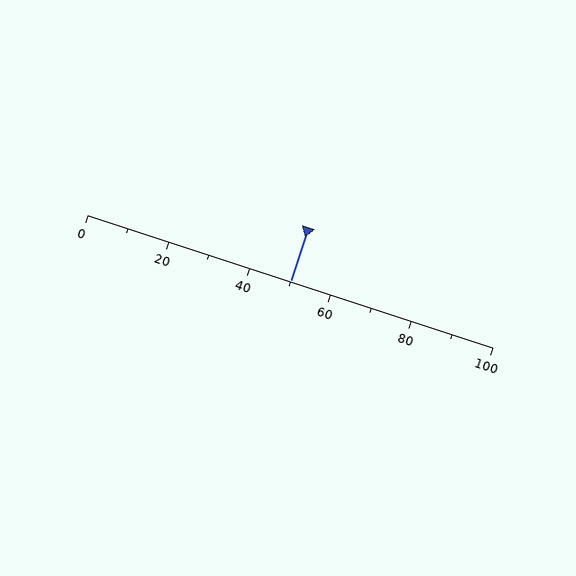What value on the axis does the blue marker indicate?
The marker indicates approximately 50.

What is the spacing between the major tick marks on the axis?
The major ticks are spaced 20 apart.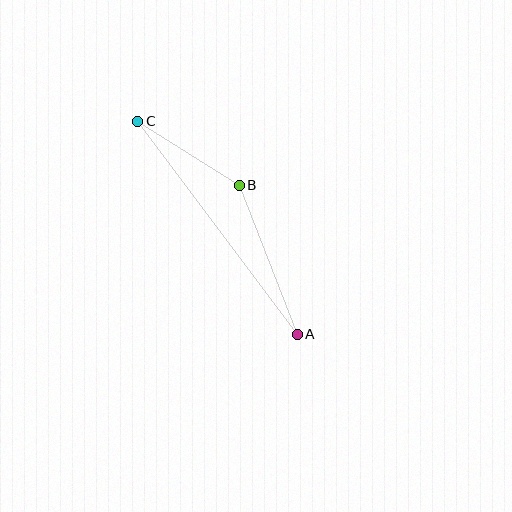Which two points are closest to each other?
Points B and C are closest to each other.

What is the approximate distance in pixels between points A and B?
The distance between A and B is approximately 160 pixels.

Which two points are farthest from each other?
Points A and C are farthest from each other.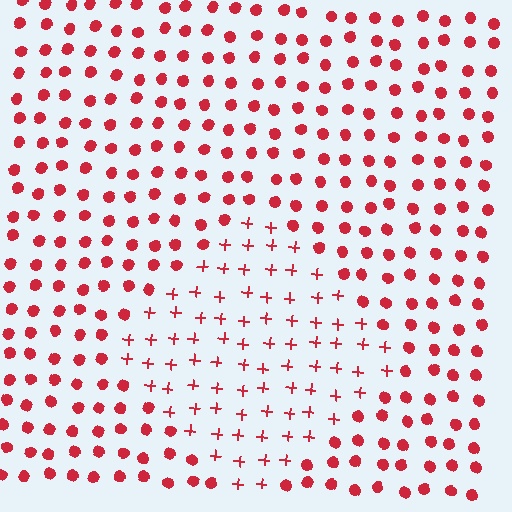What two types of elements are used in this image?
The image uses plus signs inside the diamond region and circles outside it.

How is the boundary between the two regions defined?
The boundary is defined by a change in element shape: plus signs inside vs. circles outside. All elements share the same color and spacing.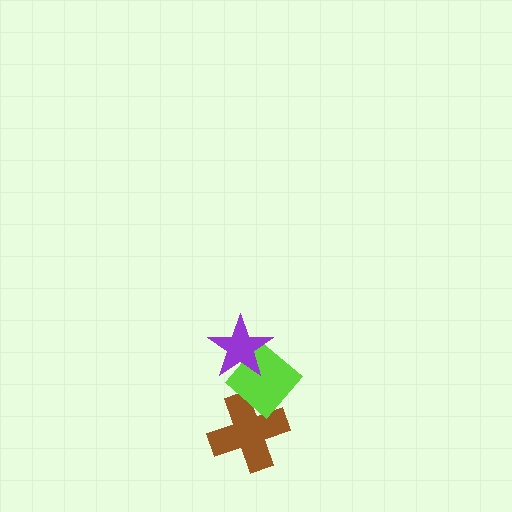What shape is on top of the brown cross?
The lime diamond is on top of the brown cross.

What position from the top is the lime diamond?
The lime diamond is 2nd from the top.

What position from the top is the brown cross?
The brown cross is 3rd from the top.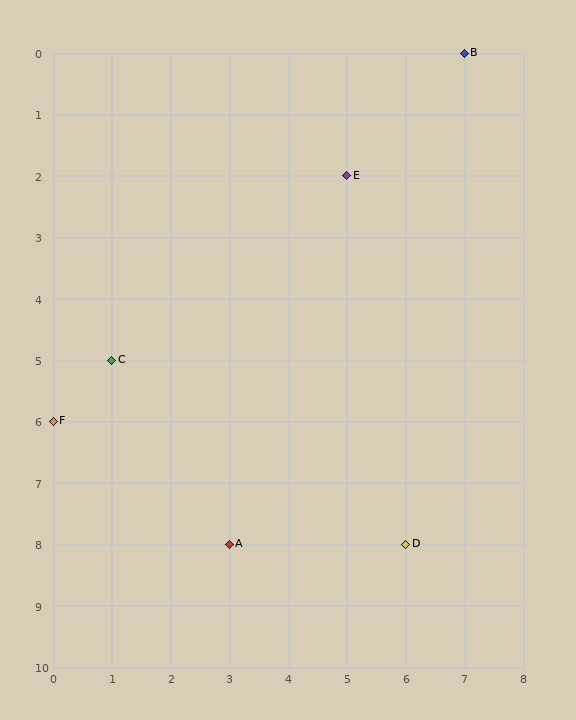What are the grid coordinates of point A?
Point A is at grid coordinates (3, 8).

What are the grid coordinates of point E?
Point E is at grid coordinates (5, 2).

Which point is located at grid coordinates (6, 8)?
Point D is at (6, 8).